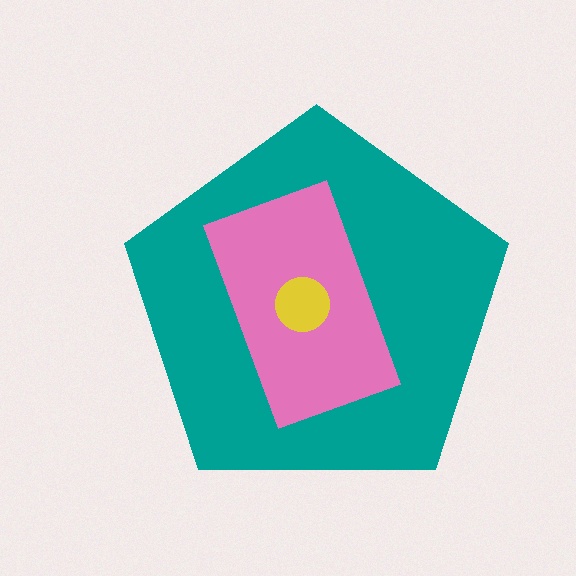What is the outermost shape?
The teal pentagon.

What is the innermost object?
The yellow circle.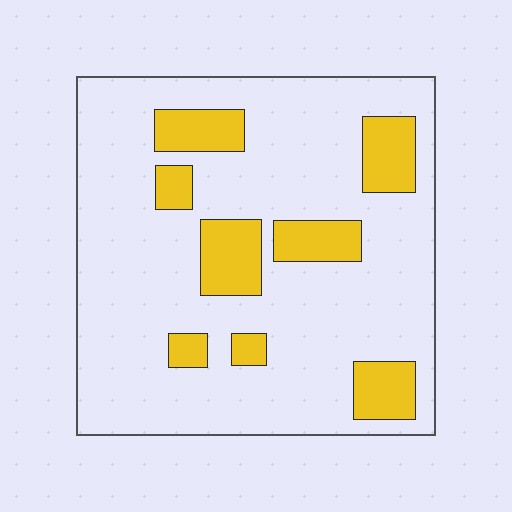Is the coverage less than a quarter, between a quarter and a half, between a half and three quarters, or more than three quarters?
Less than a quarter.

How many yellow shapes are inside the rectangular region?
8.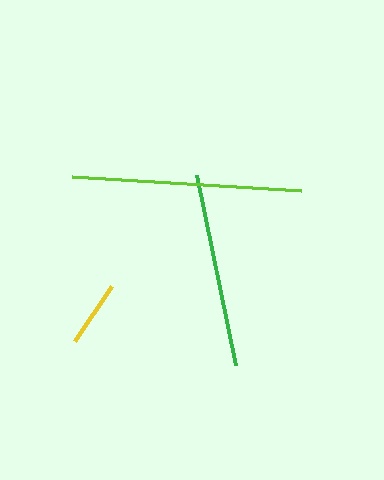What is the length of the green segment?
The green segment is approximately 194 pixels long.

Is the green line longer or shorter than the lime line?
The lime line is longer than the green line.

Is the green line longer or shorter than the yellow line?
The green line is longer than the yellow line.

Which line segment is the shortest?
The yellow line is the shortest at approximately 67 pixels.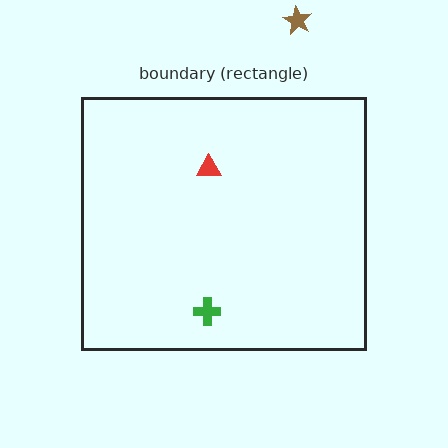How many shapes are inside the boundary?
2 inside, 1 outside.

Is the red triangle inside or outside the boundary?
Inside.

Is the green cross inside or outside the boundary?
Inside.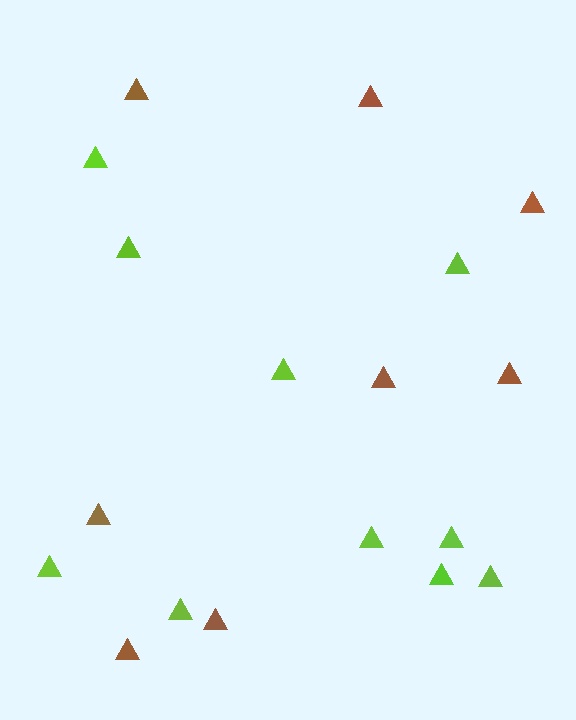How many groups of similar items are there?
There are 2 groups: one group of lime triangles (10) and one group of brown triangles (8).